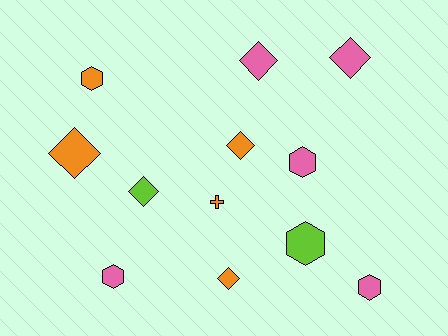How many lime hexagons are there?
There is 1 lime hexagon.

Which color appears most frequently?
Pink, with 5 objects.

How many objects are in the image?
There are 12 objects.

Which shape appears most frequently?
Diamond, with 6 objects.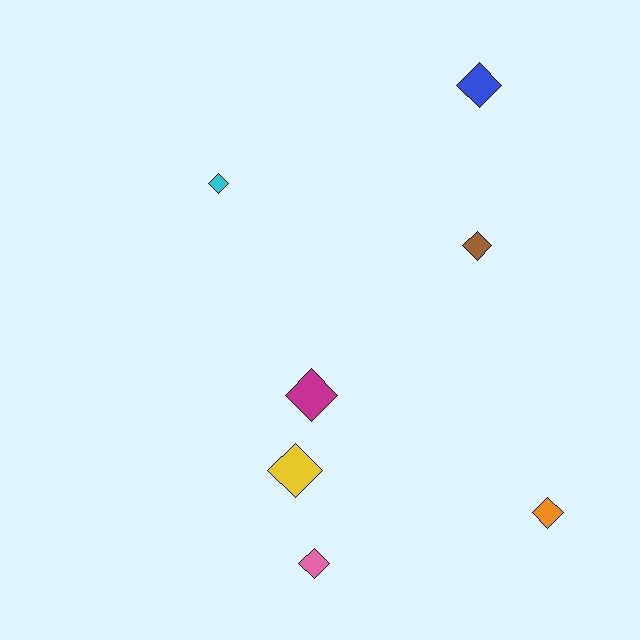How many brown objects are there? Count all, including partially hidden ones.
There is 1 brown object.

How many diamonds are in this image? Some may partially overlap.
There are 7 diamonds.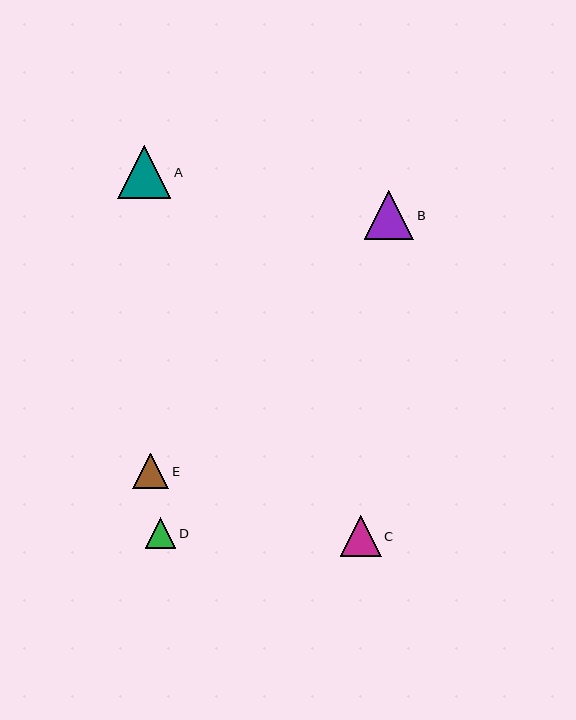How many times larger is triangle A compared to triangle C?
Triangle A is approximately 1.3 times the size of triangle C.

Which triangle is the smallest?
Triangle D is the smallest with a size of approximately 31 pixels.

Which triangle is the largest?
Triangle A is the largest with a size of approximately 53 pixels.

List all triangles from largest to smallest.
From largest to smallest: A, B, C, E, D.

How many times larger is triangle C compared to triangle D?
Triangle C is approximately 1.3 times the size of triangle D.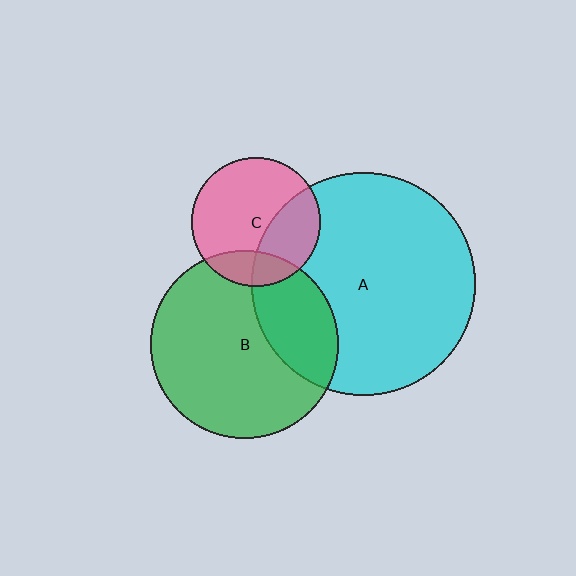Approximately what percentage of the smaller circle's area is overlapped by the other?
Approximately 35%.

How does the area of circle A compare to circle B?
Approximately 1.4 times.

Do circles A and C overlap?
Yes.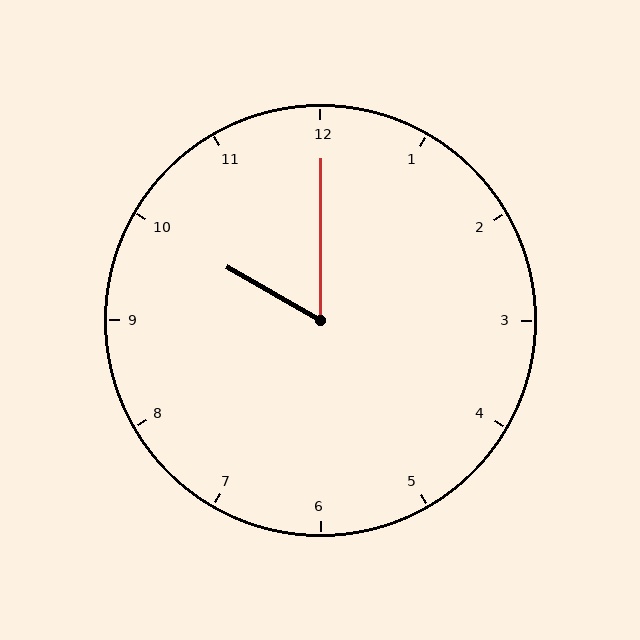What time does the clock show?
10:00.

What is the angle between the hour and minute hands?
Approximately 60 degrees.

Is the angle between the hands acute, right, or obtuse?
It is acute.